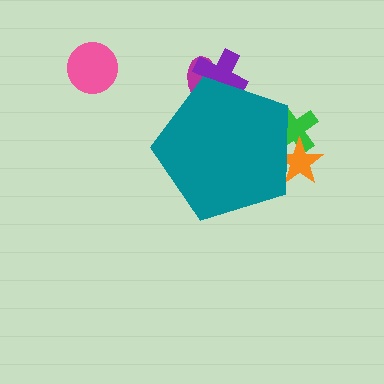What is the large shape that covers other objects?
A teal pentagon.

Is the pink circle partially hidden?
No, the pink circle is fully visible.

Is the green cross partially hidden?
Yes, the green cross is partially hidden behind the teal pentagon.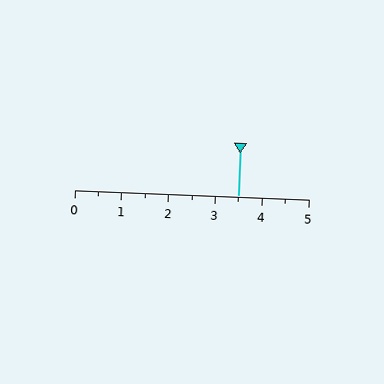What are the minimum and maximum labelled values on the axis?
The axis runs from 0 to 5.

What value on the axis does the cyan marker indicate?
The marker indicates approximately 3.5.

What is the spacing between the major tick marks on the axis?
The major ticks are spaced 1 apart.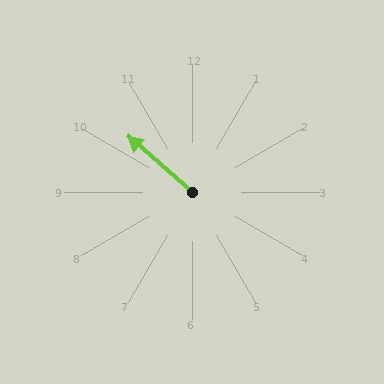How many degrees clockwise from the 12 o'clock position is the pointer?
Approximately 311 degrees.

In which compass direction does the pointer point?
Northwest.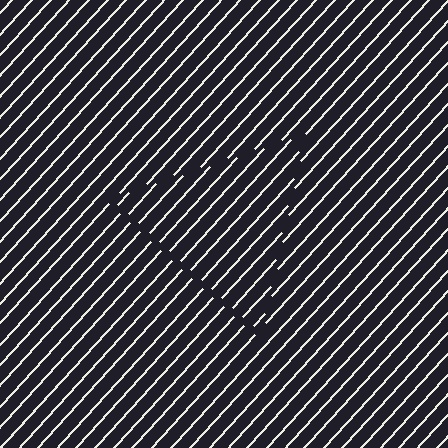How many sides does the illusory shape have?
3 sides — the line-ends trace a triangle.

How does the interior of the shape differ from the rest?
The interior of the shape contains the same grating, shifted by half a period — the contour is defined by the phase discontinuity where line-ends from the inner and outer gratings abut.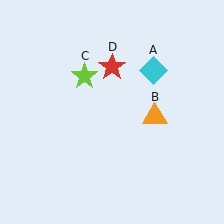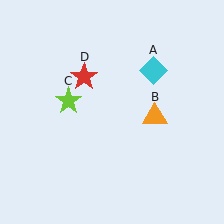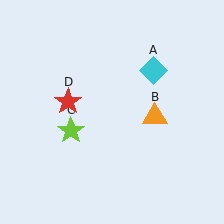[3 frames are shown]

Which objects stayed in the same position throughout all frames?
Cyan diamond (object A) and orange triangle (object B) remained stationary.